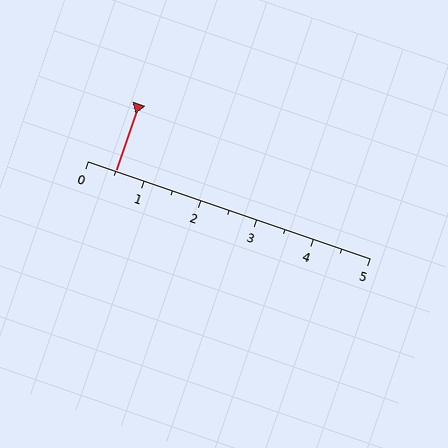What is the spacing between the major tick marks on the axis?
The major ticks are spaced 1 apart.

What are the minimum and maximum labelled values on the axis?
The axis runs from 0 to 5.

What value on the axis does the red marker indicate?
The marker indicates approximately 0.5.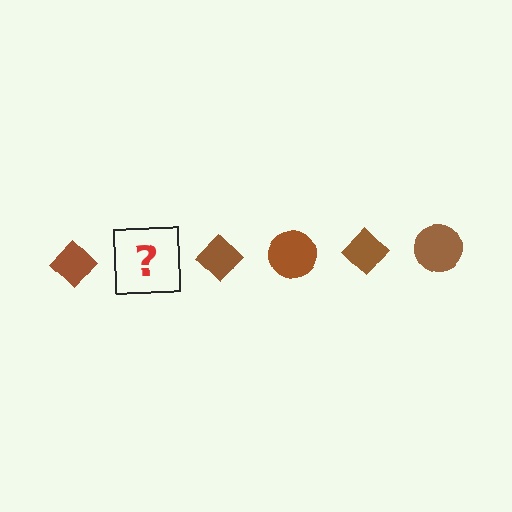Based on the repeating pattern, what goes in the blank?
The blank should be a brown circle.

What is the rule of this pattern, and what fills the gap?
The rule is that the pattern cycles through diamond, circle shapes in brown. The gap should be filled with a brown circle.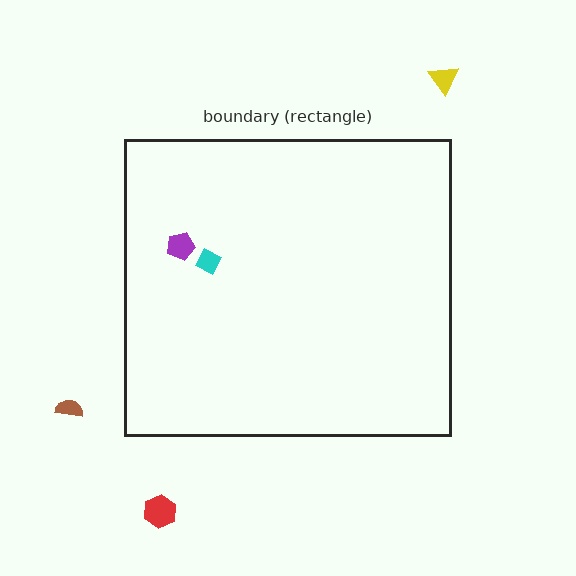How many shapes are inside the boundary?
2 inside, 3 outside.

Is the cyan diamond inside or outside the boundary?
Inside.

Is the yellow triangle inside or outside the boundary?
Outside.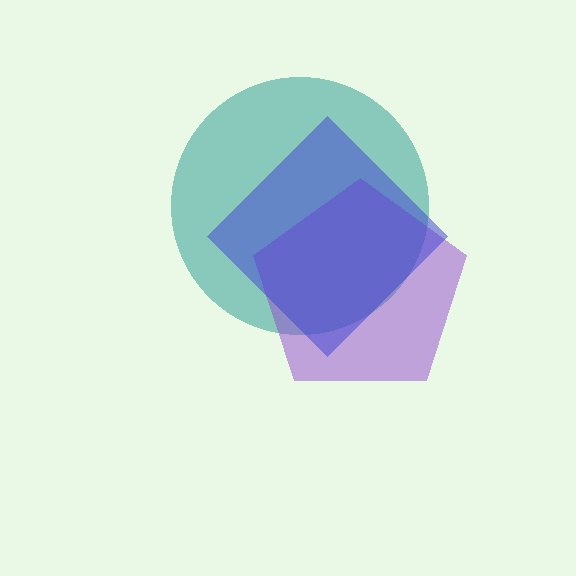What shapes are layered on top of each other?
The layered shapes are: a teal circle, a purple pentagon, a blue diamond.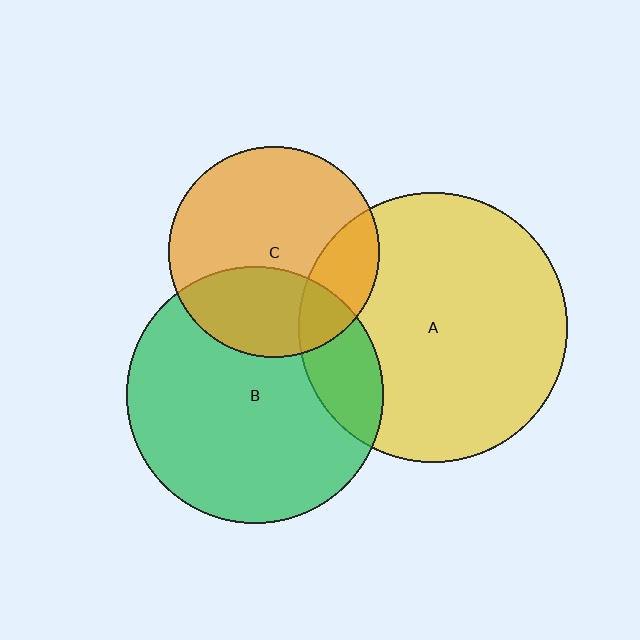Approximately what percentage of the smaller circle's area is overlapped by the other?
Approximately 20%.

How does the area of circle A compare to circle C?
Approximately 1.6 times.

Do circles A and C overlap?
Yes.